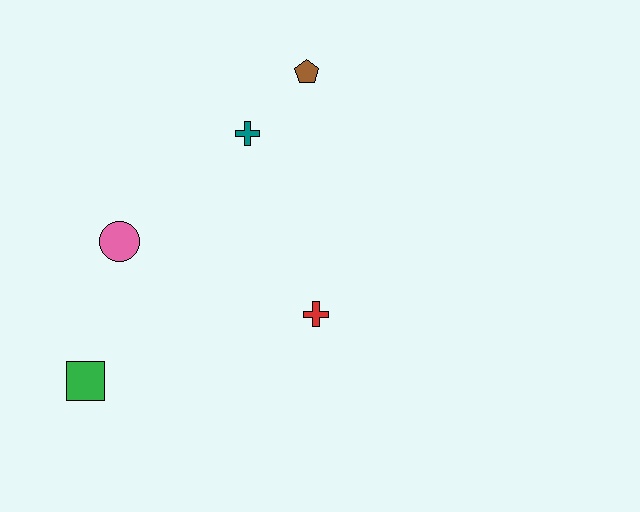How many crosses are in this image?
There are 2 crosses.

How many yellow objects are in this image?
There are no yellow objects.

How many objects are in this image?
There are 5 objects.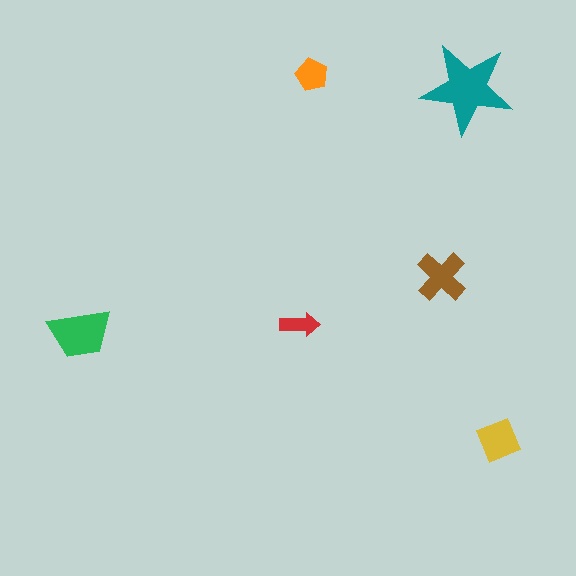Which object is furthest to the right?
The yellow diamond is rightmost.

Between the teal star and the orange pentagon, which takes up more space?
The teal star.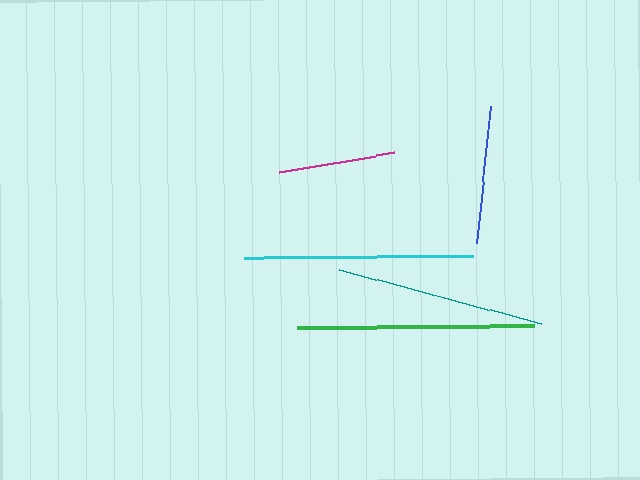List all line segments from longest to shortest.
From longest to shortest: green, cyan, teal, blue, magenta.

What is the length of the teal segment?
The teal segment is approximately 209 pixels long.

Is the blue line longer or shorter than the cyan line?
The cyan line is longer than the blue line.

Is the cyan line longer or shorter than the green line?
The green line is longer than the cyan line.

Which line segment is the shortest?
The magenta line is the shortest at approximately 116 pixels.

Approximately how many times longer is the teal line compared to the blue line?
The teal line is approximately 1.5 times the length of the blue line.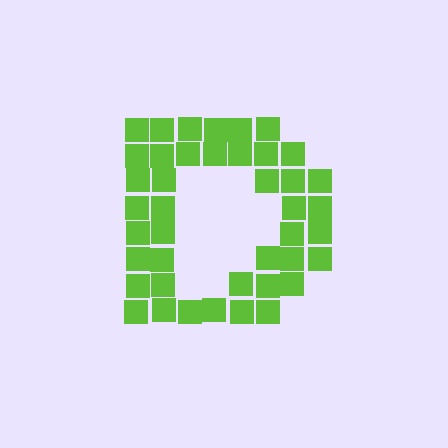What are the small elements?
The small elements are squares.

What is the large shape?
The large shape is the letter D.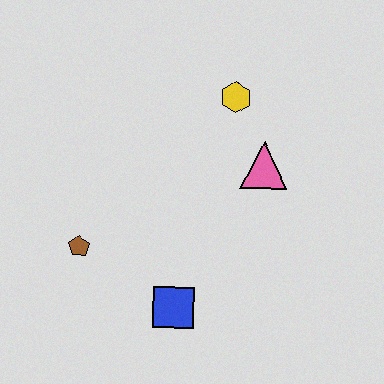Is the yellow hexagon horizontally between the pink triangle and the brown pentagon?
Yes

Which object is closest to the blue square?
The brown pentagon is closest to the blue square.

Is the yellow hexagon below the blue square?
No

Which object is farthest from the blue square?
The yellow hexagon is farthest from the blue square.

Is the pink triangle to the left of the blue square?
No